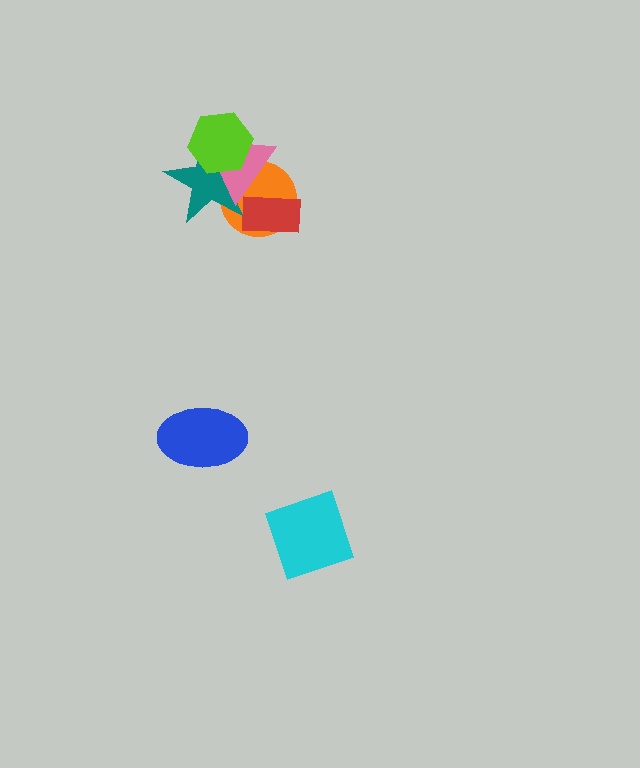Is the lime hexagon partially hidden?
No, no other shape covers it.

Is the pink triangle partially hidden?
Yes, it is partially covered by another shape.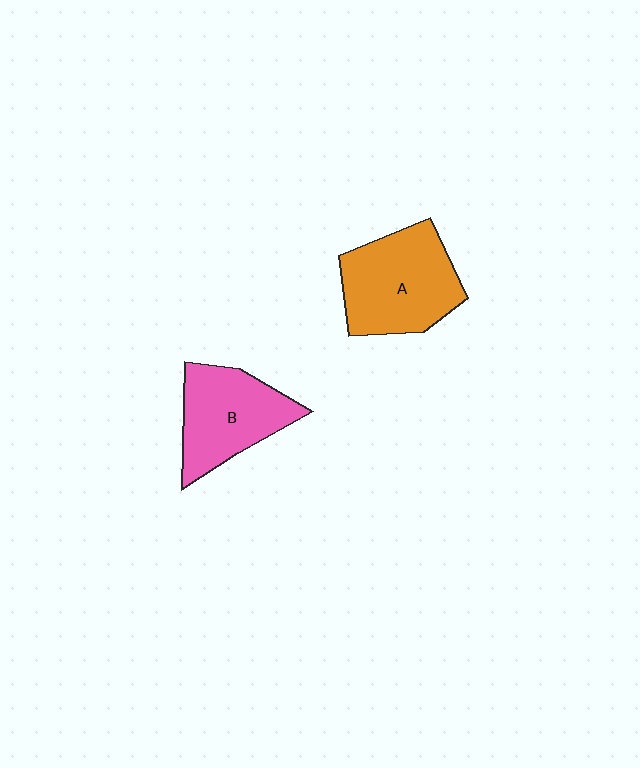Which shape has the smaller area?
Shape B (pink).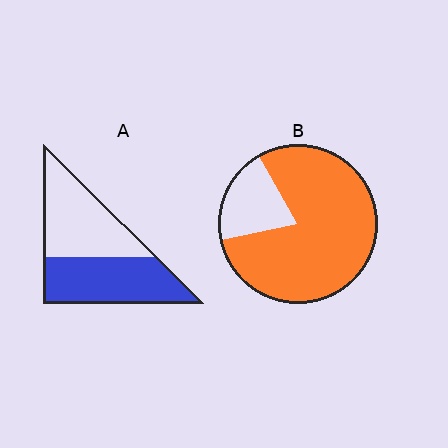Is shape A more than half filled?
Roughly half.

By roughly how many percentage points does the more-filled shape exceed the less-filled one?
By roughly 30 percentage points (B over A).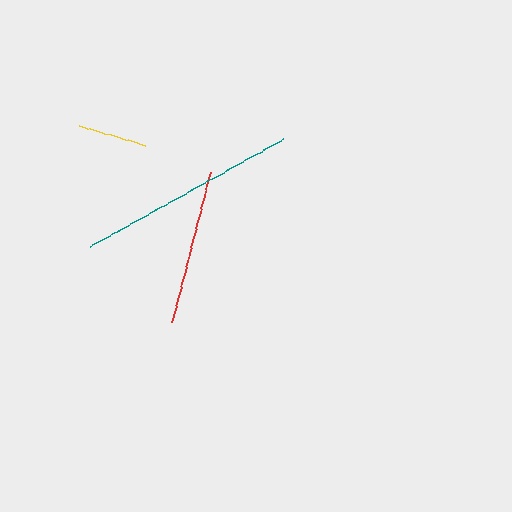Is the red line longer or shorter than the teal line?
The teal line is longer than the red line.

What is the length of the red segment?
The red segment is approximately 155 pixels long.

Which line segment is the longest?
The teal line is the longest at approximately 221 pixels.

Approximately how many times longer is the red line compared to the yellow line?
The red line is approximately 2.3 times the length of the yellow line.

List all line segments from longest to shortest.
From longest to shortest: teal, red, yellow.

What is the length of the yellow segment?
The yellow segment is approximately 69 pixels long.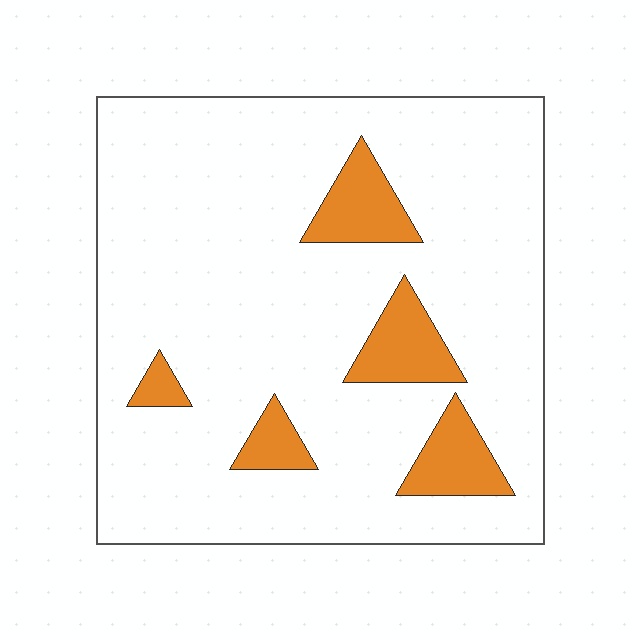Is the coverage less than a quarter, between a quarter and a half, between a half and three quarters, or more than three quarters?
Less than a quarter.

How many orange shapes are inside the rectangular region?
5.